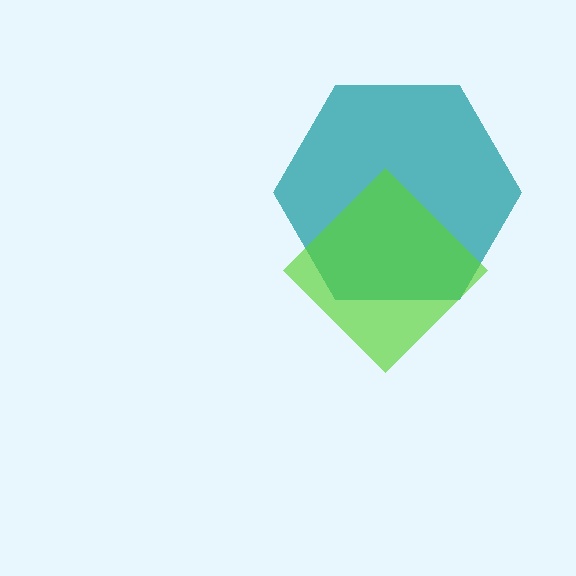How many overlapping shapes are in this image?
There are 2 overlapping shapes in the image.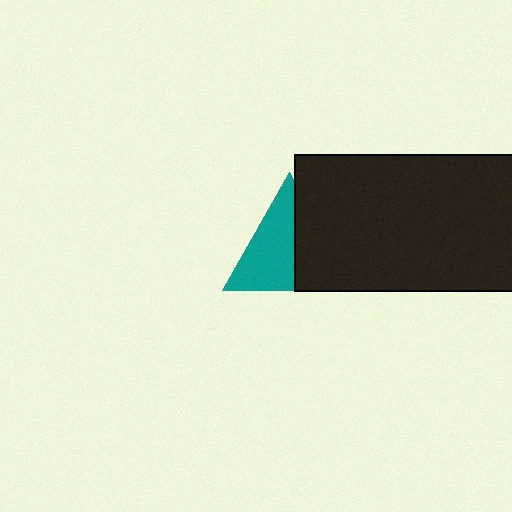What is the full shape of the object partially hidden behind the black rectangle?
The partially hidden object is a teal triangle.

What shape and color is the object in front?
The object in front is a black rectangle.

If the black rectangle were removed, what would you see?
You would see the complete teal triangle.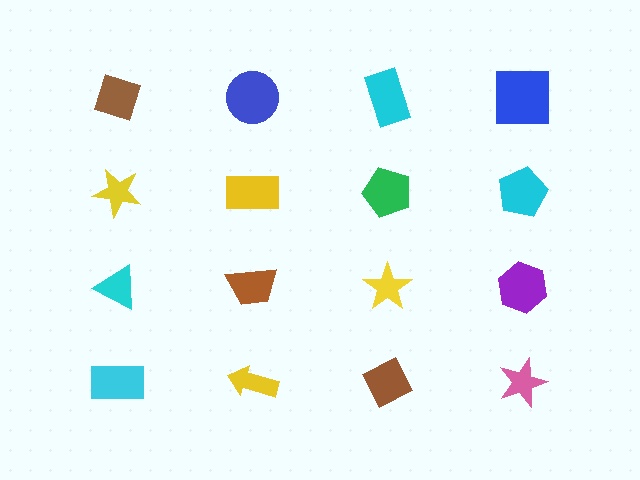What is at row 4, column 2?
A yellow arrow.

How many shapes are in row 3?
4 shapes.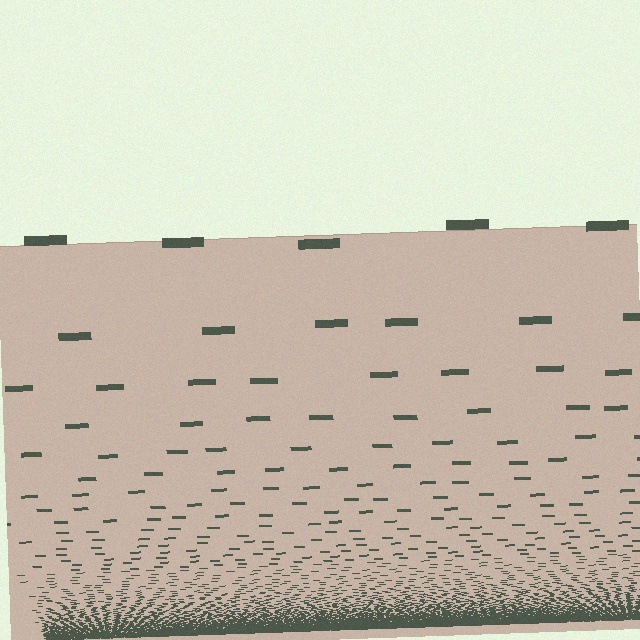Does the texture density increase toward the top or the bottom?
Density increases toward the bottom.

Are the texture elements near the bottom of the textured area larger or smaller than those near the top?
Smaller. The gradient is inverted — elements near the bottom are smaller and denser.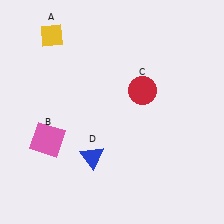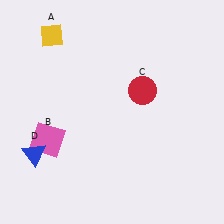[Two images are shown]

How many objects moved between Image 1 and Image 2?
1 object moved between the two images.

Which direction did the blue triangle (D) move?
The blue triangle (D) moved left.